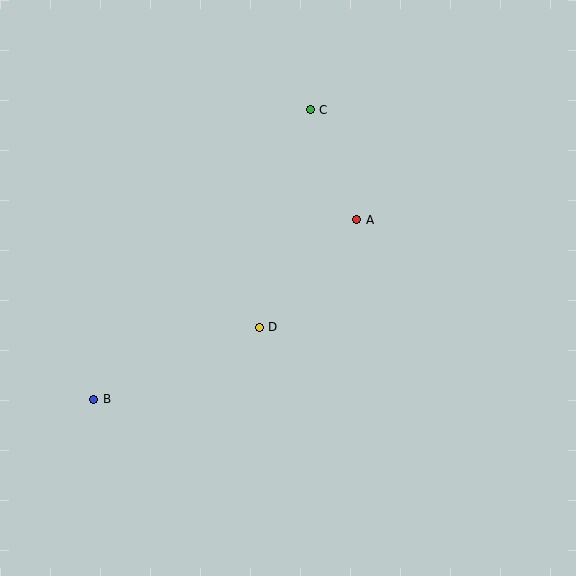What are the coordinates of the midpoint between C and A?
The midpoint between C and A is at (334, 165).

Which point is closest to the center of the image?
Point D at (259, 327) is closest to the center.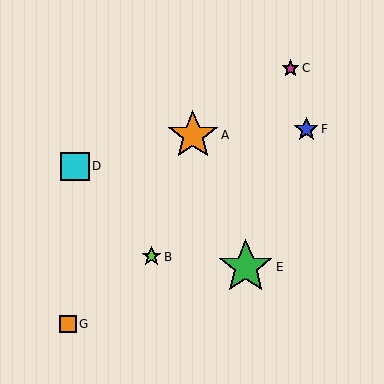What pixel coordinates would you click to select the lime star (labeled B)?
Click at (152, 257) to select the lime star B.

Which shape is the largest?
The green star (labeled E) is the largest.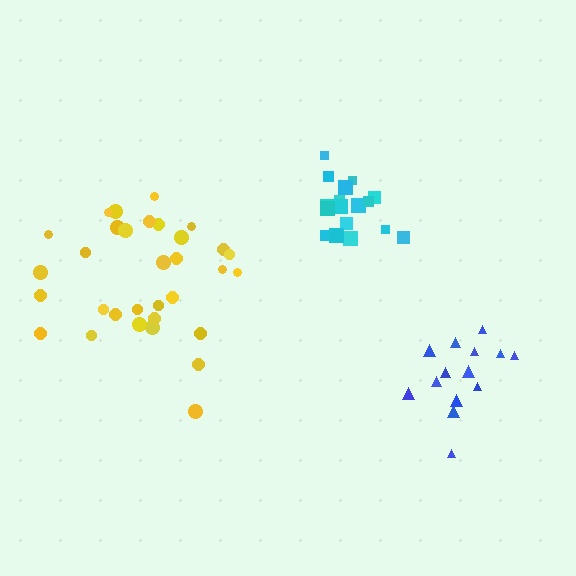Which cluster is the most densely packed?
Cyan.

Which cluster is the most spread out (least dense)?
Yellow.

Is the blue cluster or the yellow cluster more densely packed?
Blue.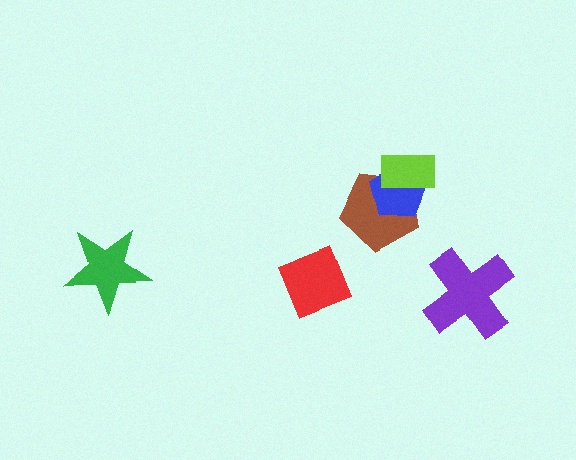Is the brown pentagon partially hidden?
Yes, it is partially covered by another shape.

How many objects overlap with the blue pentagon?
2 objects overlap with the blue pentagon.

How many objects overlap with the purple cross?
0 objects overlap with the purple cross.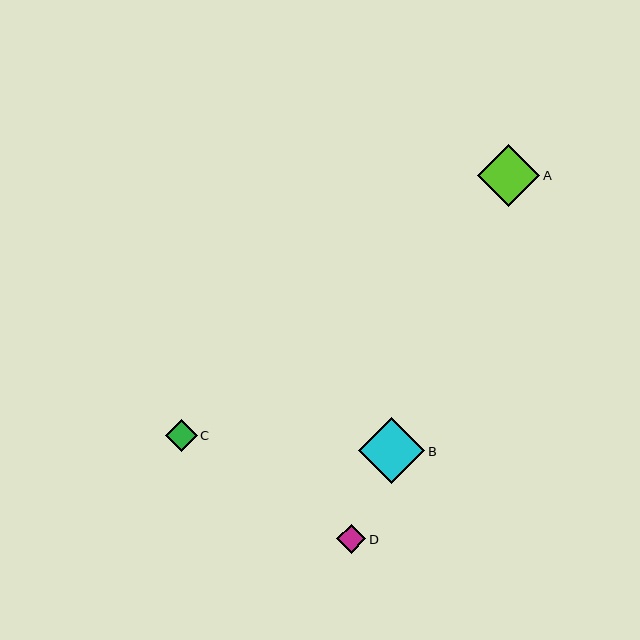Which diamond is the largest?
Diamond B is the largest with a size of approximately 66 pixels.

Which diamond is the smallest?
Diamond D is the smallest with a size of approximately 29 pixels.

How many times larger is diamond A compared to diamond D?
Diamond A is approximately 2.2 times the size of diamond D.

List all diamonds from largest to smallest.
From largest to smallest: B, A, C, D.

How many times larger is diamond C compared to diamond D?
Diamond C is approximately 1.1 times the size of diamond D.